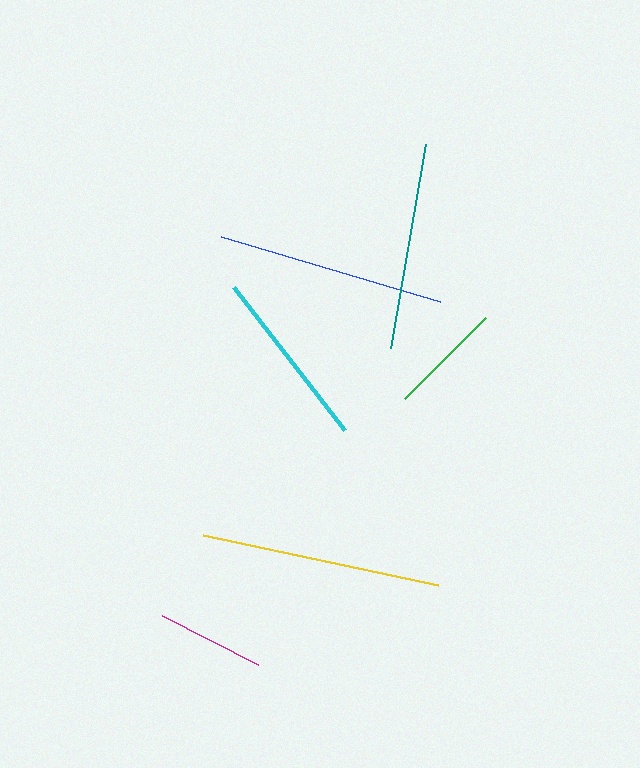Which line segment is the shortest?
The magenta line is the shortest at approximately 108 pixels.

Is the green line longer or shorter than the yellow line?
The yellow line is longer than the green line.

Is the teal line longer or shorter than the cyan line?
The teal line is longer than the cyan line.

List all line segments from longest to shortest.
From longest to shortest: yellow, blue, teal, cyan, green, magenta.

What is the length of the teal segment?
The teal segment is approximately 207 pixels long.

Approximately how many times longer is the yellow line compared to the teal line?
The yellow line is approximately 1.2 times the length of the teal line.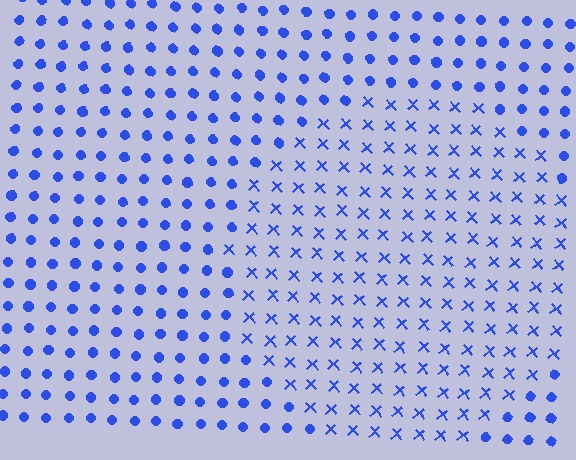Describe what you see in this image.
The image is filled with small blue elements arranged in a uniform grid. A circle-shaped region contains X marks, while the surrounding area contains circles. The boundary is defined purely by the change in element shape.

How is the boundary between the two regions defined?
The boundary is defined by a change in element shape: X marks inside vs. circles outside. All elements share the same color and spacing.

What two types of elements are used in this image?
The image uses X marks inside the circle region and circles outside it.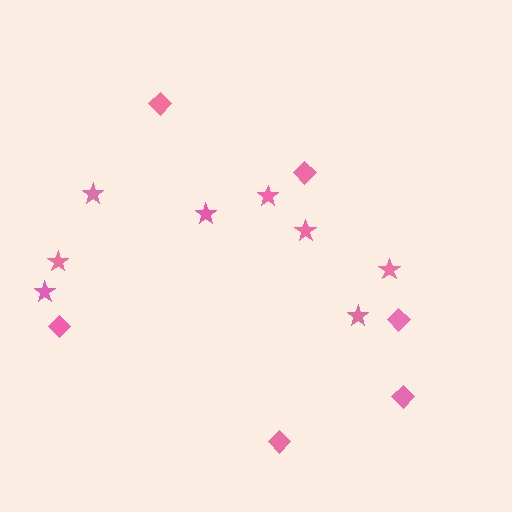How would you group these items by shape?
There are 2 groups: one group of diamonds (6) and one group of stars (8).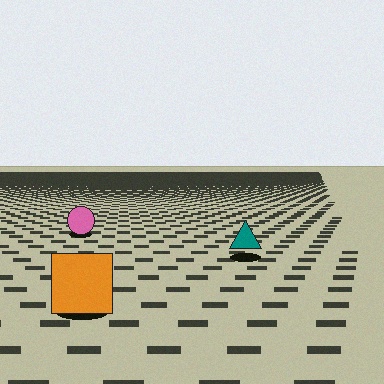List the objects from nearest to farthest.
From nearest to farthest: the orange square, the teal triangle, the pink circle.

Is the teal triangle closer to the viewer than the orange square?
No. The orange square is closer — you can tell from the texture gradient: the ground texture is coarser near it.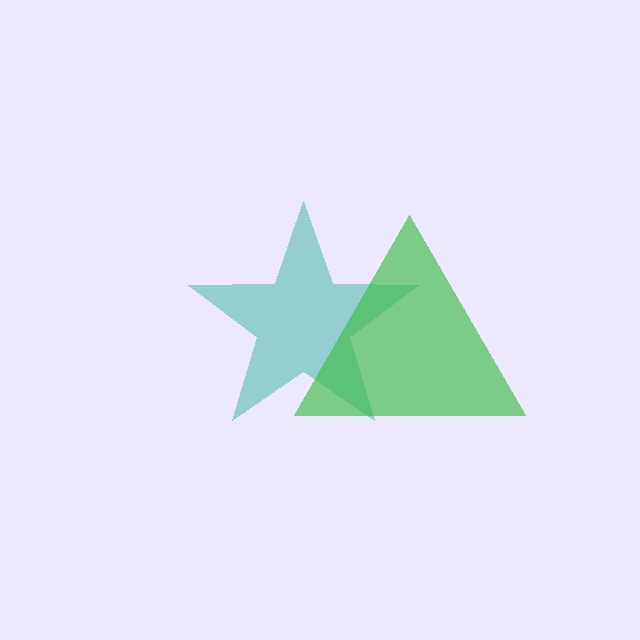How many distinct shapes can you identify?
There are 2 distinct shapes: a teal star, a green triangle.